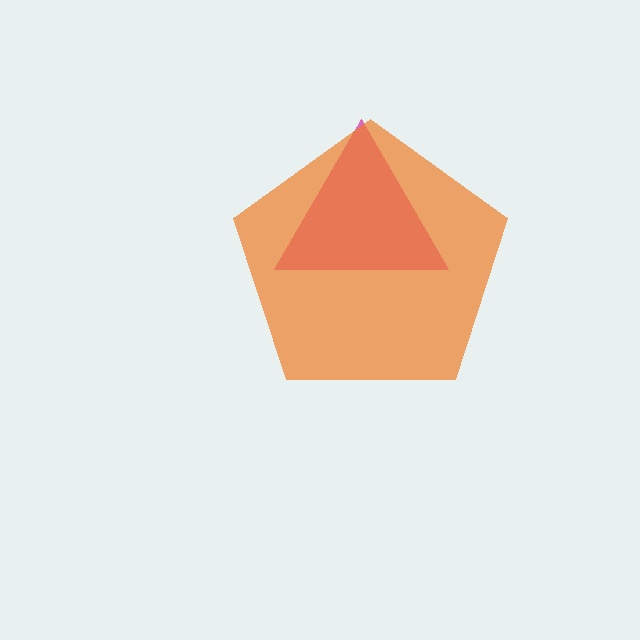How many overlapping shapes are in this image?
There are 2 overlapping shapes in the image.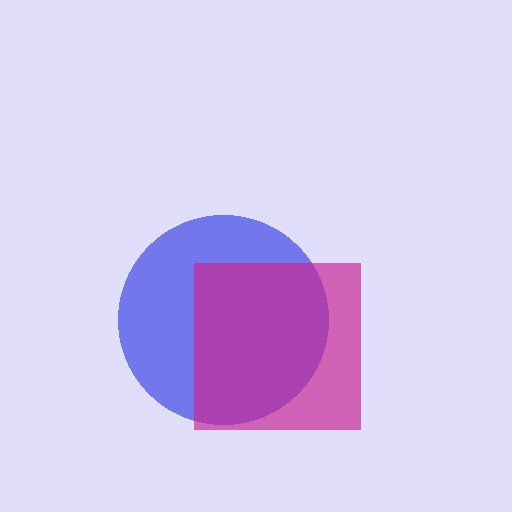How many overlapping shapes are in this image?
There are 2 overlapping shapes in the image.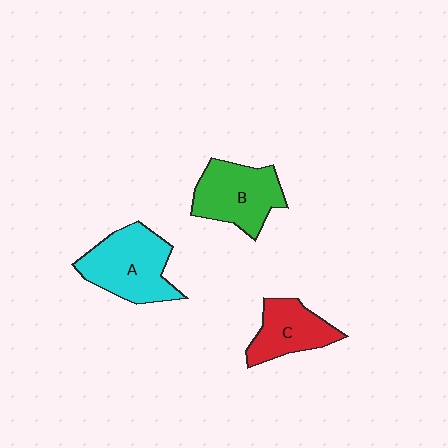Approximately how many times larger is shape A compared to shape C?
Approximately 1.4 times.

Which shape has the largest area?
Shape A (cyan).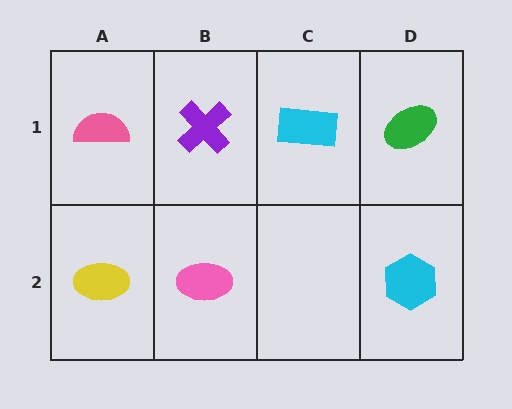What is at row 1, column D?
A green ellipse.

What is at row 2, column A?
A yellow ellipse.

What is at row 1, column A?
A pink semicircle.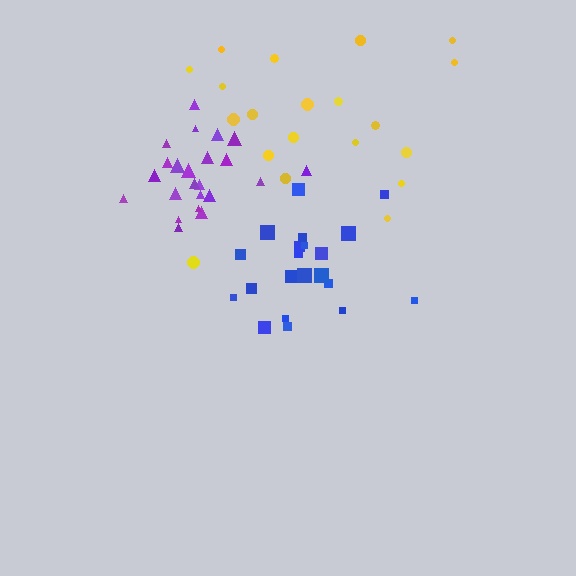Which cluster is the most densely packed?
Purple.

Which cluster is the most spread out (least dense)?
Yellow.